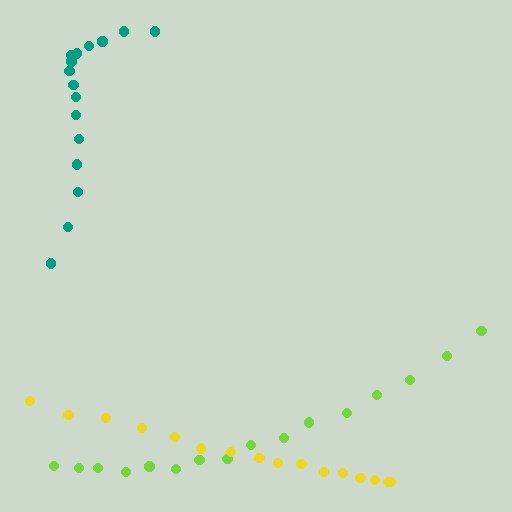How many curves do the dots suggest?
There are 3 distinct paths.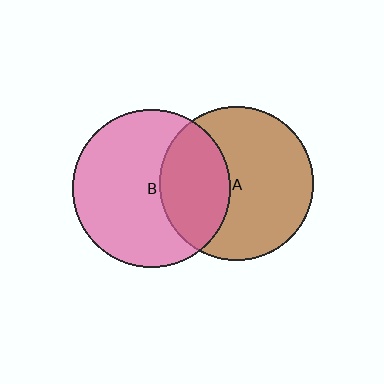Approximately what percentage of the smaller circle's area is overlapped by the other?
Approximately 35%.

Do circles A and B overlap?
Yes.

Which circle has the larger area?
Circle B (pink).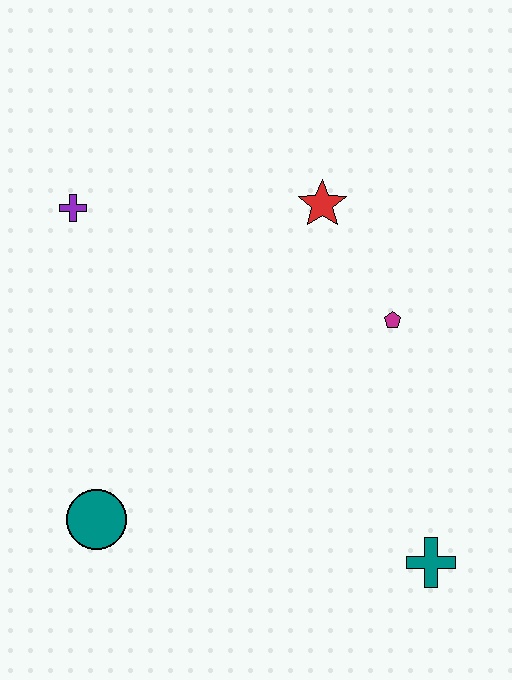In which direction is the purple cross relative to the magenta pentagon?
The purple cross is to the left of the magenta pentagon.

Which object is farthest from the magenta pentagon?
The teal circle is farthest from the magenta pentagon.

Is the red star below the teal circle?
No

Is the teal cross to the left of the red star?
No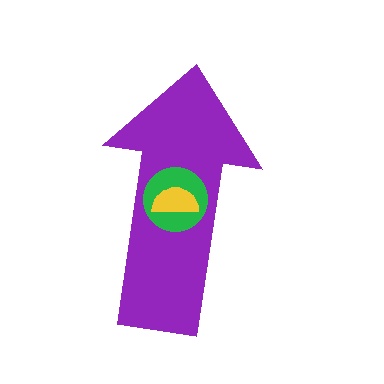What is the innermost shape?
The yellow semicircle.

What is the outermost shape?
The purple arrow.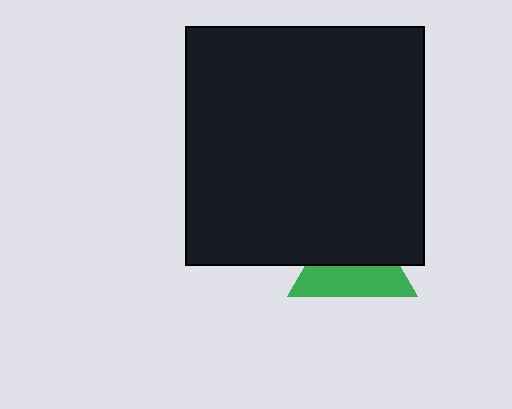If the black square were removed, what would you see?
You would see the complete green triangle.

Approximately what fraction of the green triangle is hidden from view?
Roughly 52% of the green triangle is hidden behind the black square.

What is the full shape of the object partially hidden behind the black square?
The partially hidden object is a green triangle.